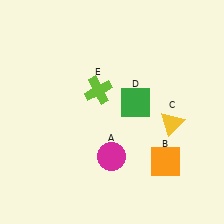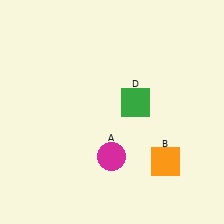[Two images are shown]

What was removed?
The yellow triangle (C), the lime cross (E) were removed in Image 2.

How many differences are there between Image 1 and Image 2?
There are 2 differences between the two images.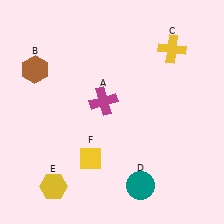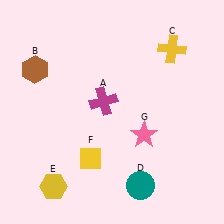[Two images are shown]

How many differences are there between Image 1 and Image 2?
There is 1 difference between the two images.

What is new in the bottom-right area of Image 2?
A pink star (G) was added in the bottom-right area of Image 2.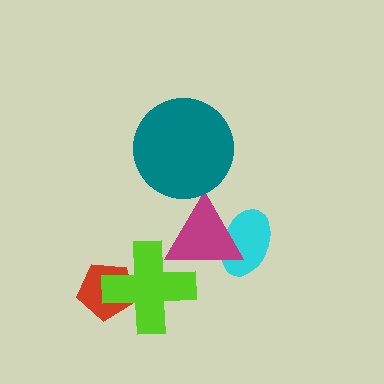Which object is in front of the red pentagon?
The lime cross is in front of the red pentagon.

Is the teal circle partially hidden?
No, no other shape covers it.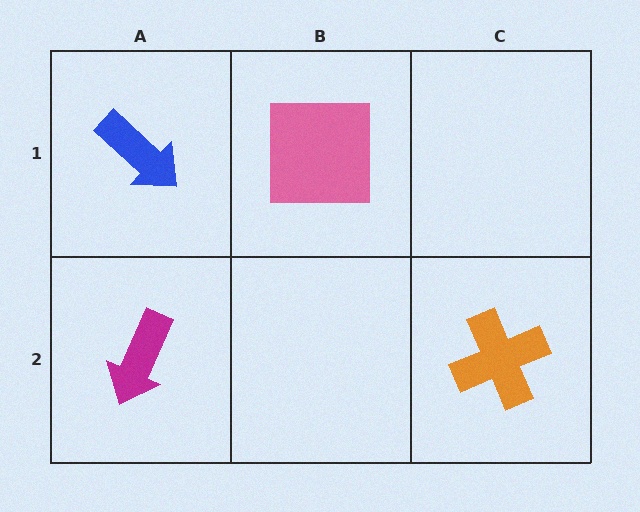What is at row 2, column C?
An orange cross.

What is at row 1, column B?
A pink square.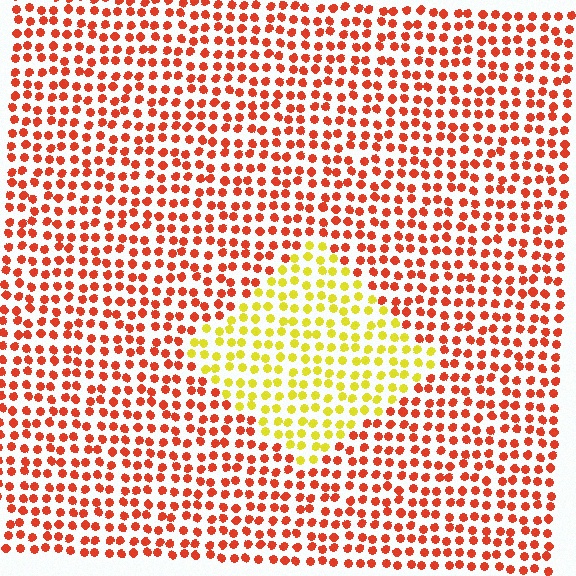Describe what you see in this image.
The image is filled with small red elements in a uniform arrangement. A diamond-shaped region is visible where the elements are tinted to a slightly different hue, forming a subtle color boundary.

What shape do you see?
I see a diamond.